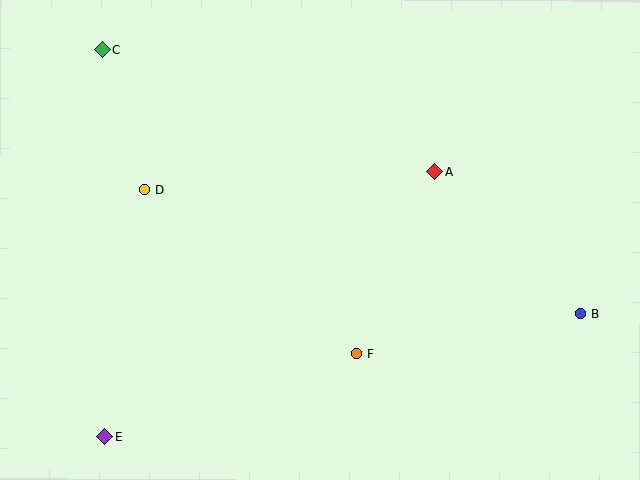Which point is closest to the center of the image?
Point F at (357, 354) is closest to the center.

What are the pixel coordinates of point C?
Point C is at (102, 50).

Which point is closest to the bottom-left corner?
Point E is closest to the bottom-left corner.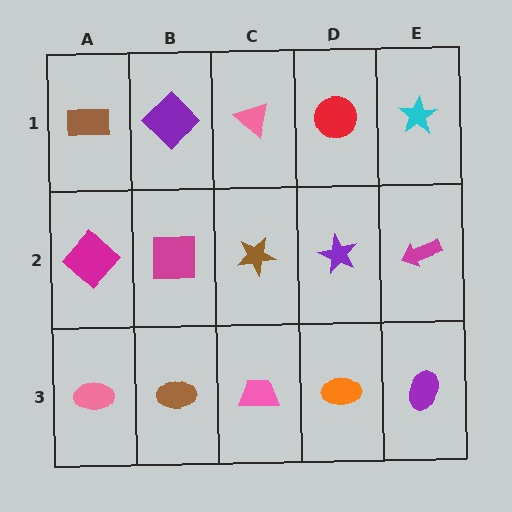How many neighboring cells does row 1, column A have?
2.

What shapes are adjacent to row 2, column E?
A cyan star (row 1, column E), a purple ellipse (row 3, column E), a purple star (row 2, column D).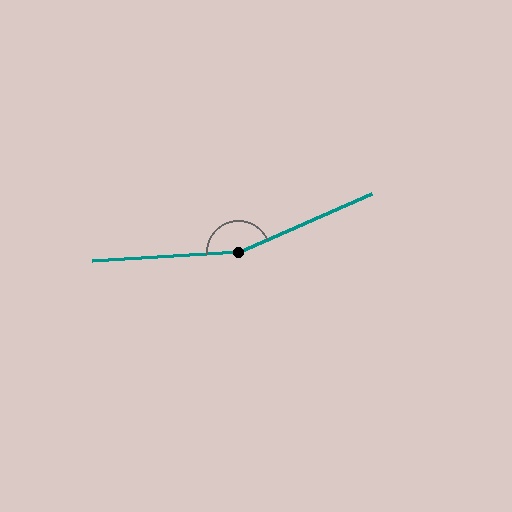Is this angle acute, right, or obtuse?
It is obtuse.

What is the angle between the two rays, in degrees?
Approximately 160 degrees.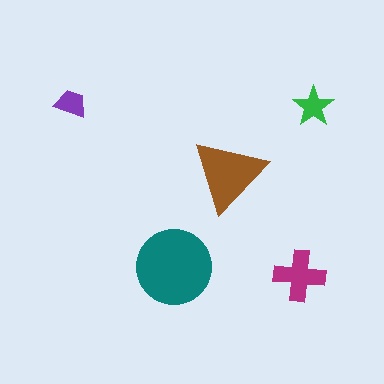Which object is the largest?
The teal circle.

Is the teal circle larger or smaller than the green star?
Larger.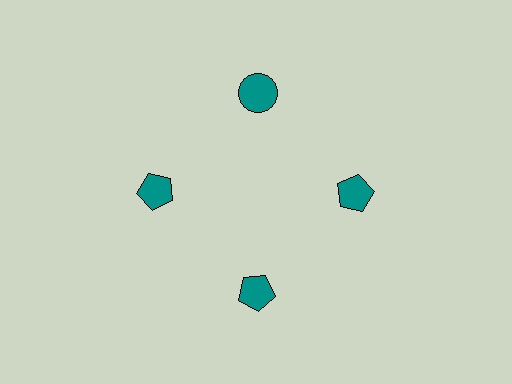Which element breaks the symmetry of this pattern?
The teal circle at roughly the 12 o'clock position breaks the symmetry. All other shapes are teal pentagons.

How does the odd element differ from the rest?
It has a different shape: circle instead of pentagon.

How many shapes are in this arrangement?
There are 4 shapes arranged in a ring pattern.